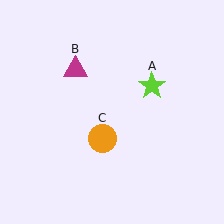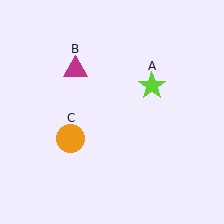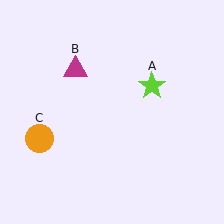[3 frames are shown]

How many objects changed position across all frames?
1 object changed position: orange circle (object C).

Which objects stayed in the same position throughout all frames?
Lime star (object A) and magenta triangle (object B) remained stationary.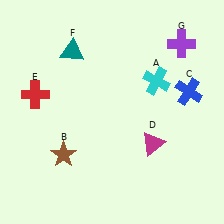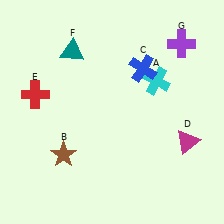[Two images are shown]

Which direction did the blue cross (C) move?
The blue cross (C) moved left.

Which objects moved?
The objects that moved are: the blue cross (C), the magenta triangle (D).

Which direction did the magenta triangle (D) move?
The magenta triangle (D) moved right.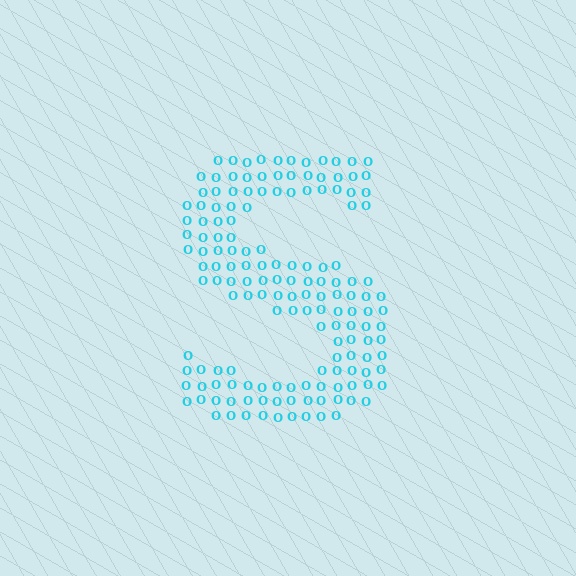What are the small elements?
The small elements are letter O's.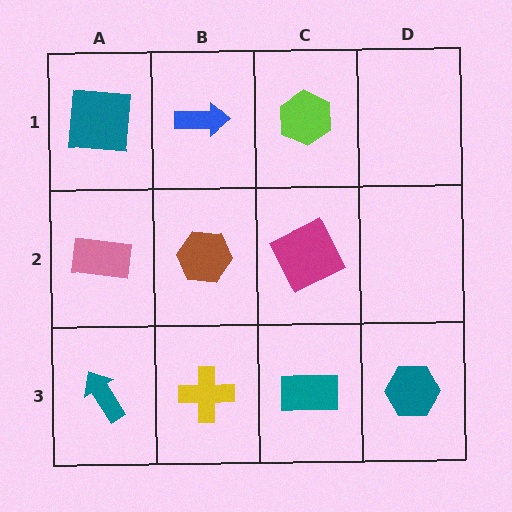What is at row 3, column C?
A teal rectangle.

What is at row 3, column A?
A teal arrow.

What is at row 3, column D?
A teal hexagon.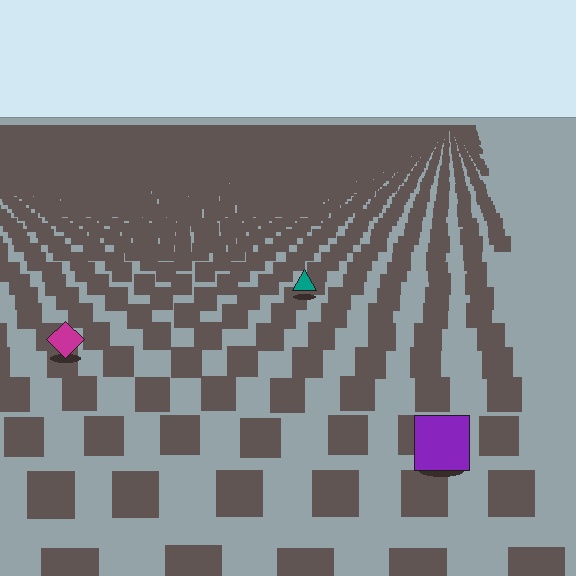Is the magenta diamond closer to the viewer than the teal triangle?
Yes. The magenta diamond is closer — you can tell from the texture gradient: the ground texture is coarser near it.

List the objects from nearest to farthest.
From nearest to farthest: the purple square, the magenta diamond, the teal triangle.